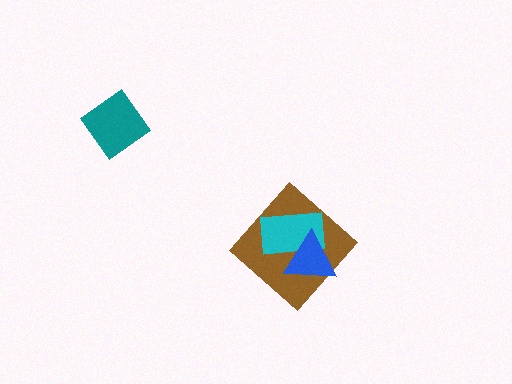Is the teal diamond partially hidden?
No, no other shape covers it.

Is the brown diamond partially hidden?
Yes, it is partially covered by another shape.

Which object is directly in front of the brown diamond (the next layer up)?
The cyan rectangle is directly in front of the brown diamond.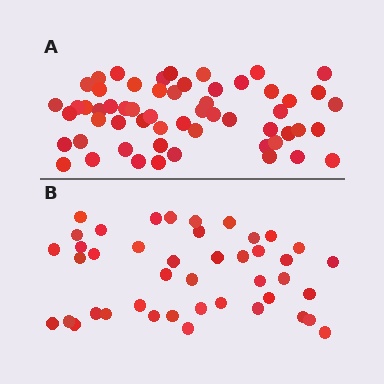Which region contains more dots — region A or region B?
Region A (the top region) has more dots.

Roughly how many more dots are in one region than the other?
Region A has approximately 15 more dots than region B.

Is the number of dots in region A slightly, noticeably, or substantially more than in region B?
Region A has noticeably more, but not dramatically so. The ratio is roughly 1.3 to 1.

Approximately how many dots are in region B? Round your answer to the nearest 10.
About 40 dots. (The exact count is 43, which rounds to 40.)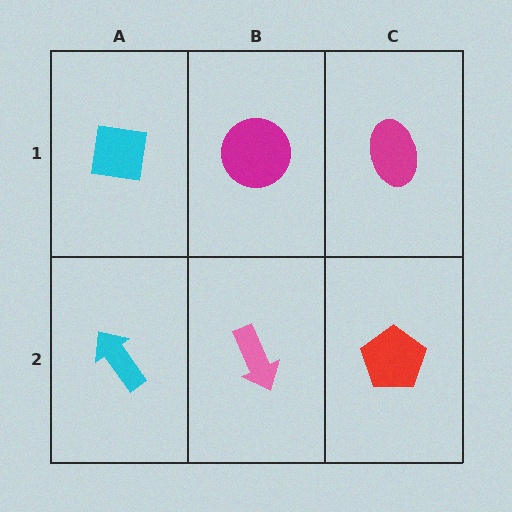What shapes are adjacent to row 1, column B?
A pink arrow (row 2, column B), a cyan square (row 1, column A), a magenta ellipse (row 1, column C).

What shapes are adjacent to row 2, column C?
A magenta ellipse (row 1, column C), a pink arrow (row 2, column B).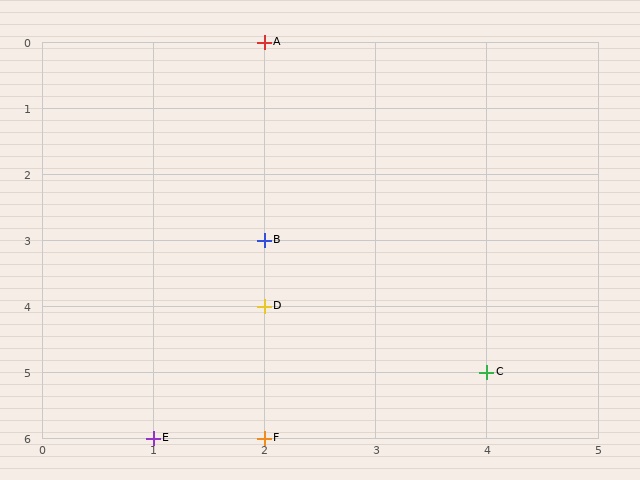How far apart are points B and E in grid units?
Points B and E are 1 column and 3 rows apart (about 3.2 grid units diagonally).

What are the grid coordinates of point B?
Point B is at grid coordinates (2, 3).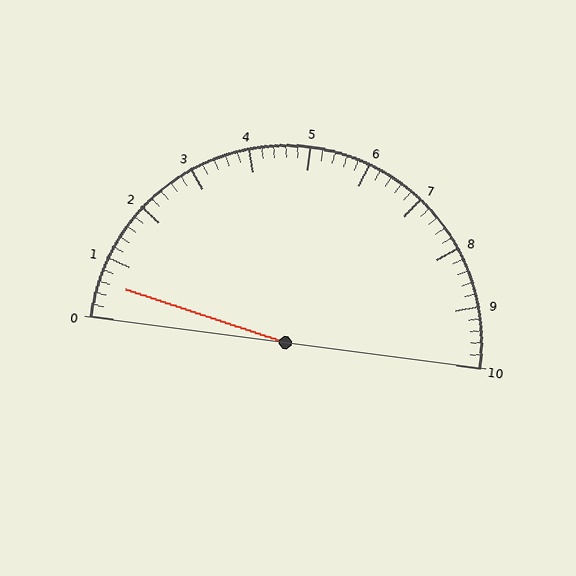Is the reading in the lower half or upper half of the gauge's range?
The reading is in the lower half of the range (0 to 10).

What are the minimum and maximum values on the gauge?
The gauge ranges from 0 to 10.